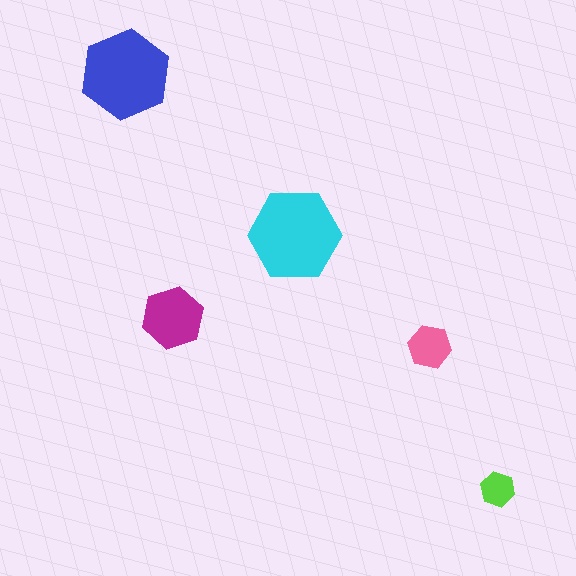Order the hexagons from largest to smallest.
the cyan one, the blue one, the magenta one, the pink one, the lime one.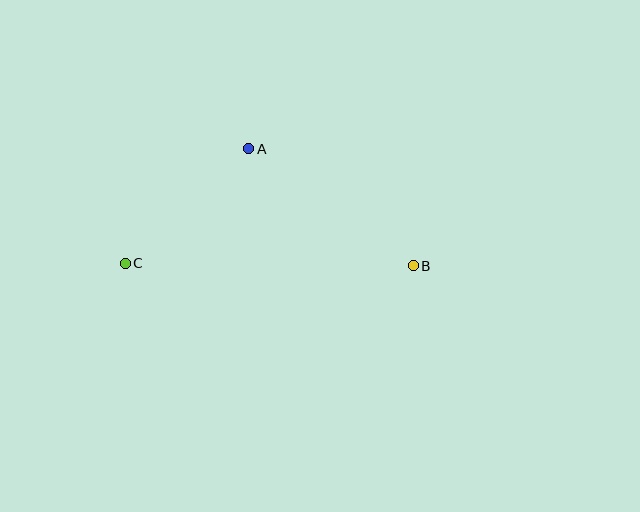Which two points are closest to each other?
Points A and C are closest to each other.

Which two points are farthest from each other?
Points B and C are farthest from each other.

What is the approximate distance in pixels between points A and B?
The distance between A and B is approximately 202 pixels.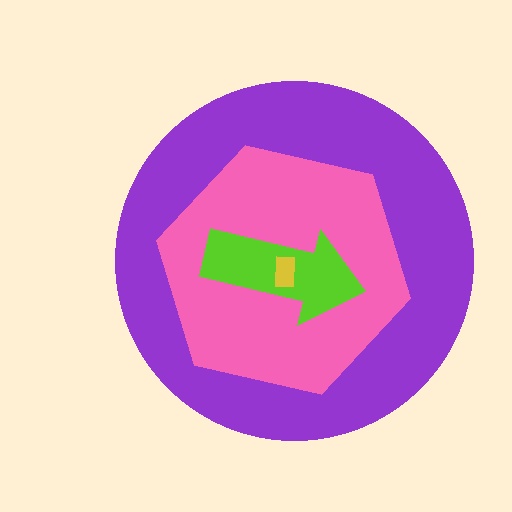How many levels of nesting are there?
4.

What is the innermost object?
The yellow rectangle.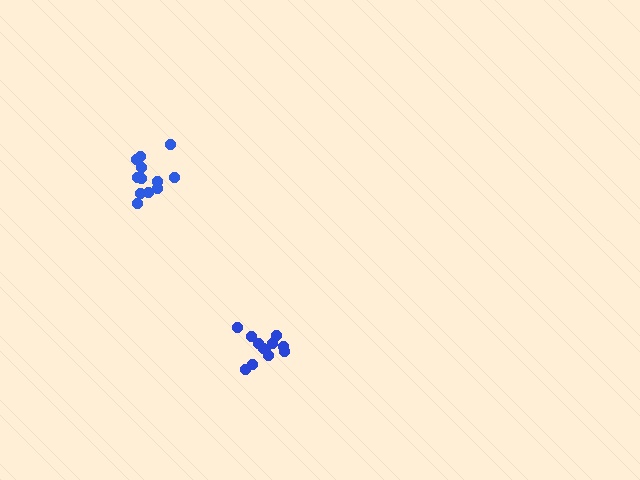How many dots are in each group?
Group 1: 12 dots, Group 2: 13 dots (25 total).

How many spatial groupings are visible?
There are 2 spatial groupings.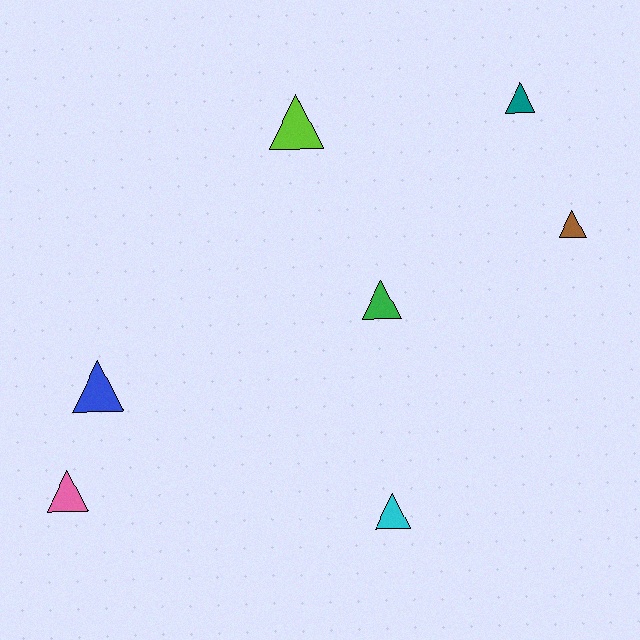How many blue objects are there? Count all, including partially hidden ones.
There is 1 blue object.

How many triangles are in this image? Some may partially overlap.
There are 7 triangles.